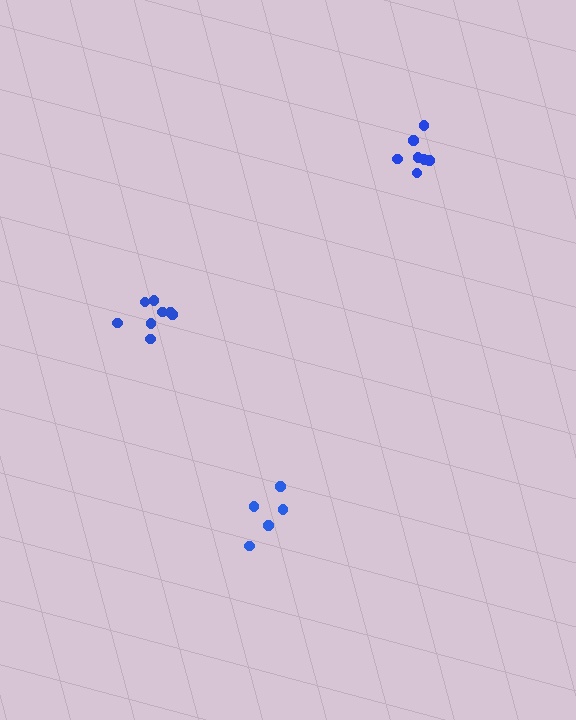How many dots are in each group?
Group 1: 5 dots, Group 2: 7 dots, Group 3: 8 dots (20 total).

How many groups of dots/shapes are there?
There are 3 groups.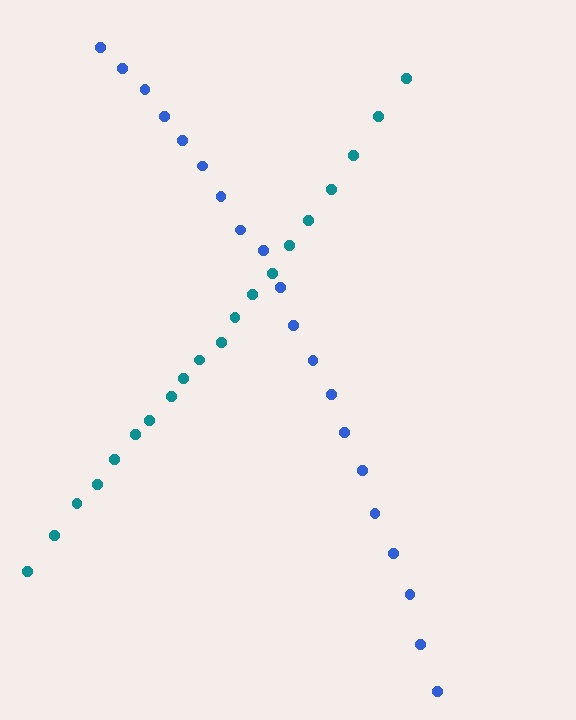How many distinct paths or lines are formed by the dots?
There are 2 distinct paths.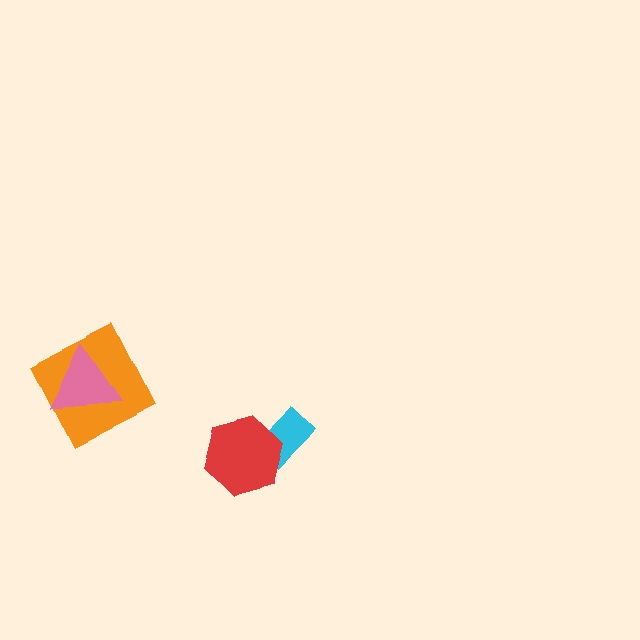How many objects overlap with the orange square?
1 object overlaps with the orange square.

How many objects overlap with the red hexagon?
1 object overlaps with the red hexagon.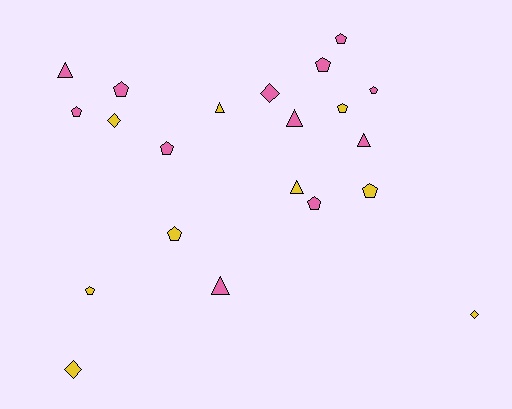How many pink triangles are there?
There are 4 pink triangles.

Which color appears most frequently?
Pink, with 12 objects.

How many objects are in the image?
There are 21 objects.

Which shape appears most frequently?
Pentagon, with 11 objects.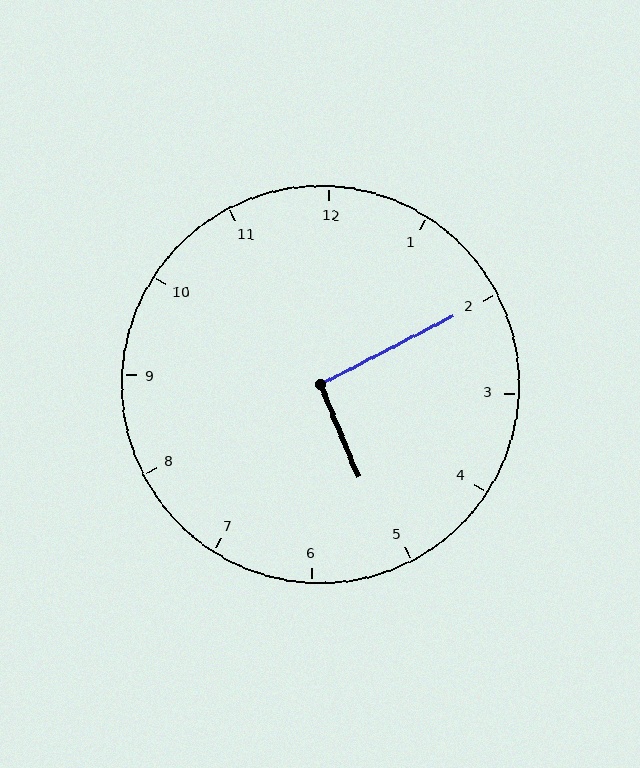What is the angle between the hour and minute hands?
Approximately 95 degrees.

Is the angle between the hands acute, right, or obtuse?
It is right.